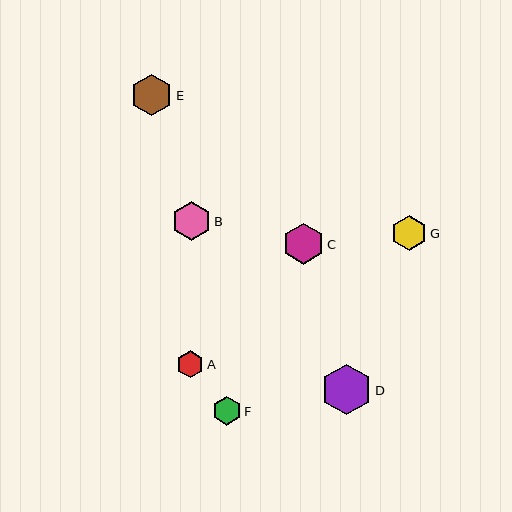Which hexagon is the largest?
Hexagon D is the largest with a size of approximately 51 pixels.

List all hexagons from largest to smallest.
From largest to smallest: D, E, C, B, G, F, A.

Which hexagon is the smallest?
Hexagon A is the smallest with a size of approximately 27 pixels.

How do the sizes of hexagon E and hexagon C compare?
Hexagon E and hexagon C are approximately the same size.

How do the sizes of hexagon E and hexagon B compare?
Hexagon E and hexagon B are approximately the same size.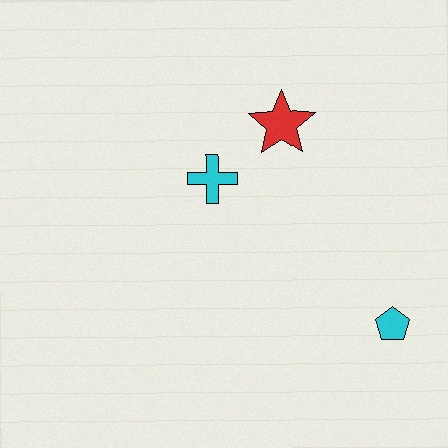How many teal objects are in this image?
There are no teal objects.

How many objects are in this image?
There are 3 objects.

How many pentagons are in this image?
There is 1 pentagon.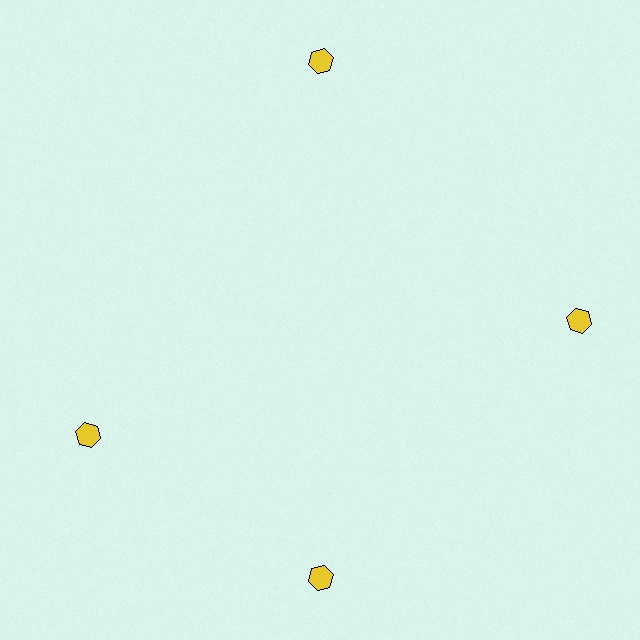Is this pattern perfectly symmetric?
No. The 4 yellow hexagons are arranged in a ring, but one element near the 9 o'clock position is rotated out of alignment along the ring, breaking the 4-fold rotational symmetry.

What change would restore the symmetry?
The symmetry would be restored by rotating it back into even spacing with its neighbors so that all 4 hexagons sit at equal angles and equal distance from the center.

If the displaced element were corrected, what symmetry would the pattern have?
It would have 4-fold rotational symmetry — the pattern would map onto itself every 90 degrees.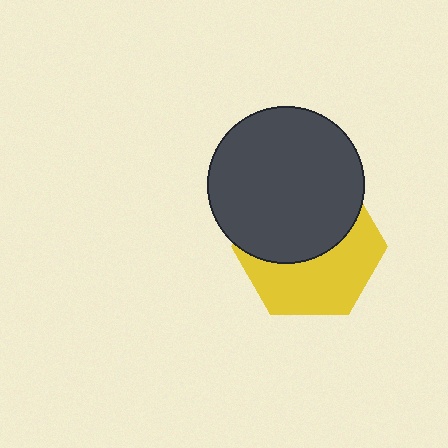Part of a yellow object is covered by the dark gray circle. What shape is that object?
It is a hexagon.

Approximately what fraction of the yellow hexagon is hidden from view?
Roughly 50% of the yellow hexagon is hidden behind the dark gray circle.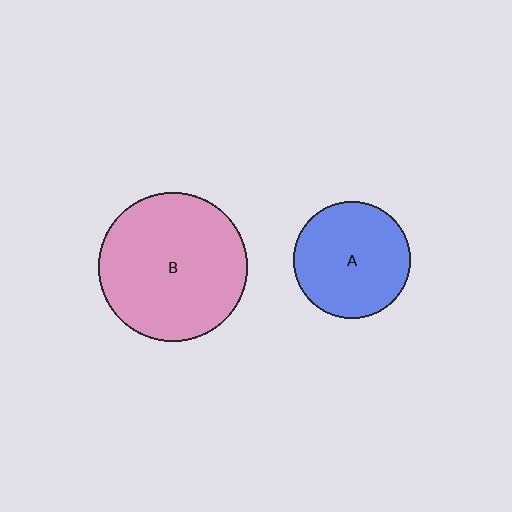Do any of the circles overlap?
No, none of the circles overlap.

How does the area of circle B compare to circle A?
Approximately 1.6 times.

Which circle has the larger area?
Circle B (pink).